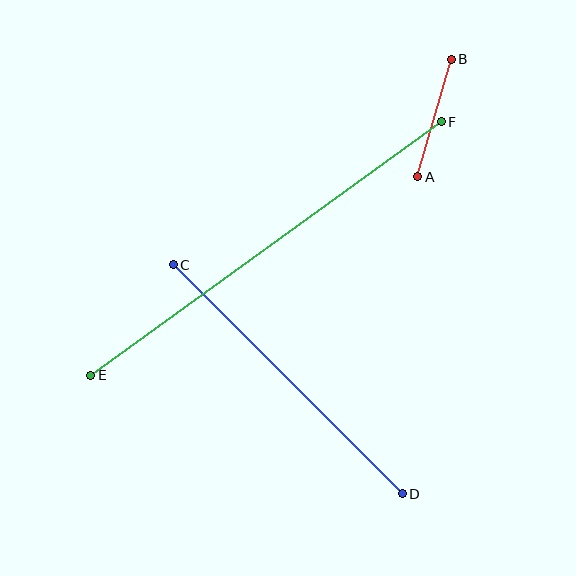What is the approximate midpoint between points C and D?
The midpoint is at approximately (288, 379) pixels.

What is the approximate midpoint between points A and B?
The midpoint is at approximately (434, 118) pixels.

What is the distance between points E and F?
The distance is approximately 432 pixels.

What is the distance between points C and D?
The distance is approximately 324 pixels.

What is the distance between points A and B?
The distance is approximately 123 pixels.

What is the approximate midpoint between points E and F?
The midpoint is at approximately (266, 249) pixels.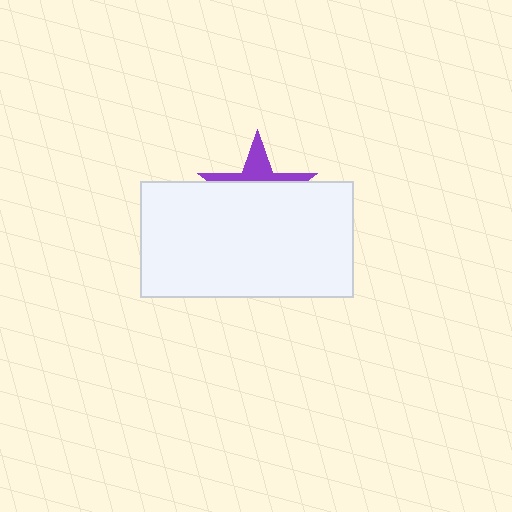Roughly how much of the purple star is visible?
A small part of it is visible (roughly 34%).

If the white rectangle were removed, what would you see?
You would see the complete purple star.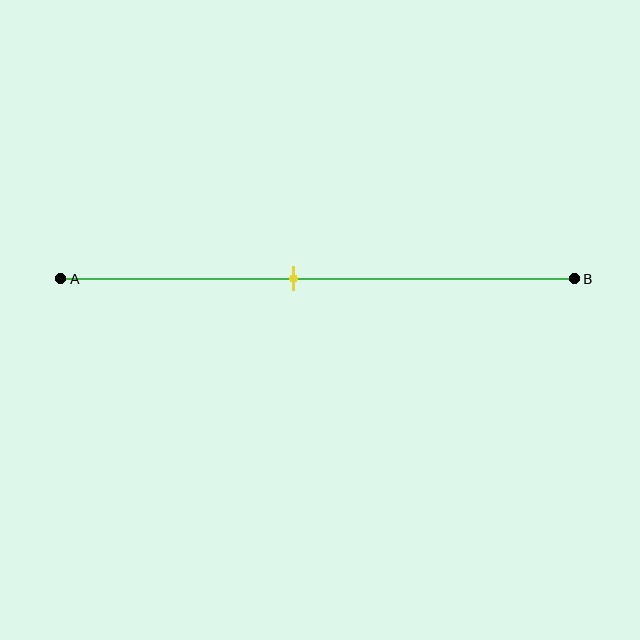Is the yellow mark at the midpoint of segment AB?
No, the mark is at about 45% from A, not at the 50% midpoint.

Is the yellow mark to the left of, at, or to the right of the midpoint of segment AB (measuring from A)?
The yellow mark is to the left of the midpoint of segment AB.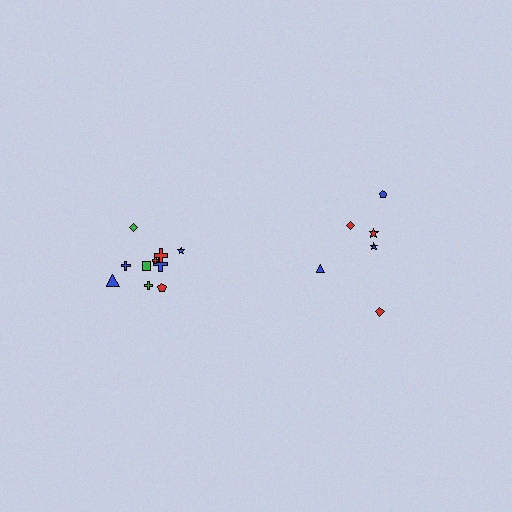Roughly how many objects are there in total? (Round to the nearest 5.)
Roughly 15 objects in total.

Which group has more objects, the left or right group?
The left group.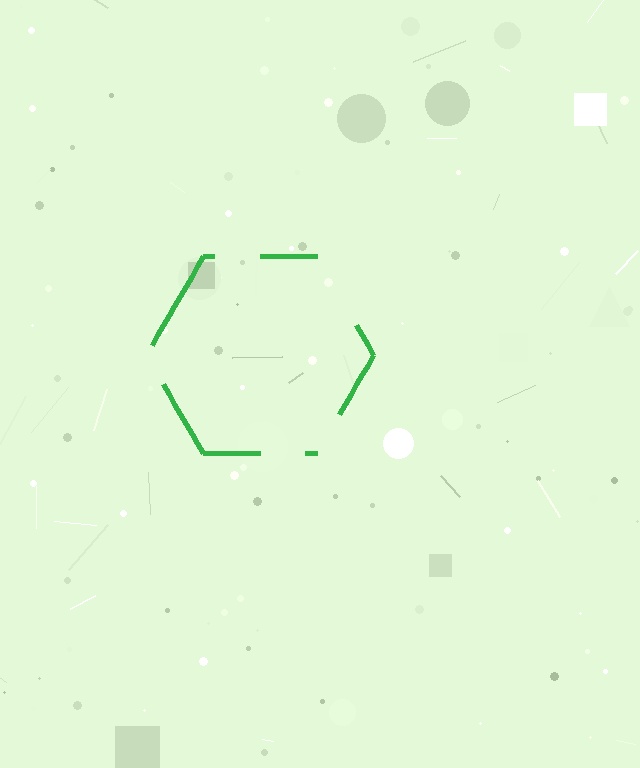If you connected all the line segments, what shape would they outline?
They would outline a hexagon.